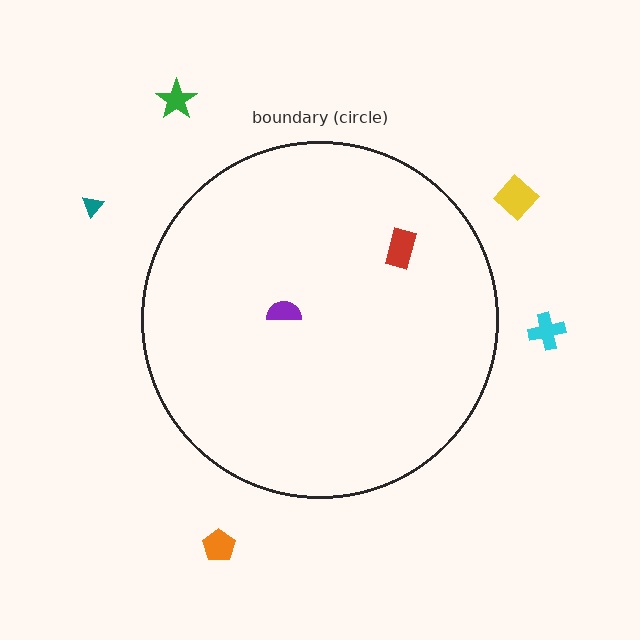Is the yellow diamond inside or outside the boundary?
Outside.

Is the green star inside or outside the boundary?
Outside.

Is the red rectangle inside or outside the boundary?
Inside.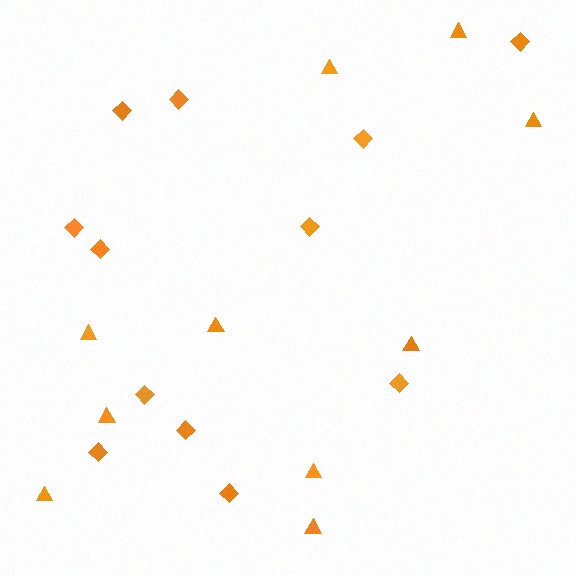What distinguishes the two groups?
There are 2 groups: one group of triangles (10) and one group of diamonds (12).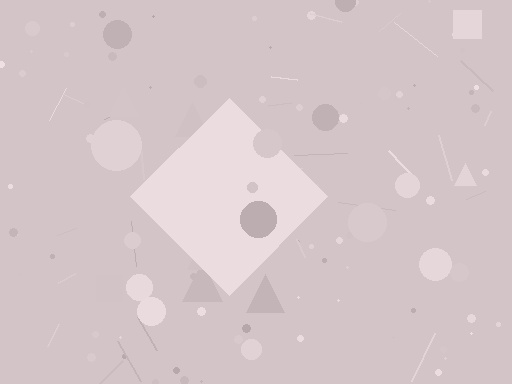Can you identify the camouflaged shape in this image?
The camouflaged shape is a diamond.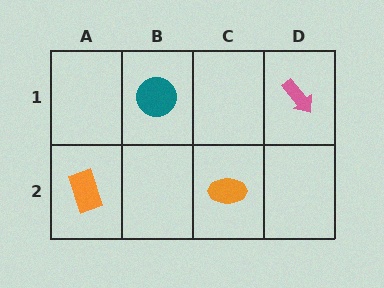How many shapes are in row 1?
2 shapes.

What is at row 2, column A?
An orange rectangle.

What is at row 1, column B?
A teal circle.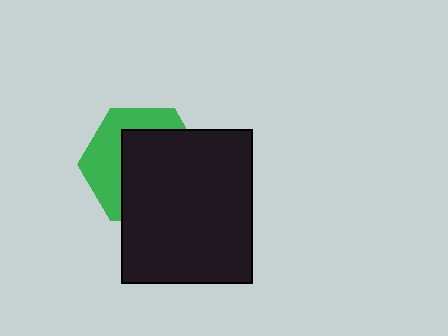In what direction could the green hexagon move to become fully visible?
The green hexagon could move toward the upper-left. That would shift it out from behind the black rectangle entirely.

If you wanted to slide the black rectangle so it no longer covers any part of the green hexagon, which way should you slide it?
Slide it toward the lower-right — that is the most direct way to separate the two shapes.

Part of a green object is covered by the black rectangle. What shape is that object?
It is a hexagon.